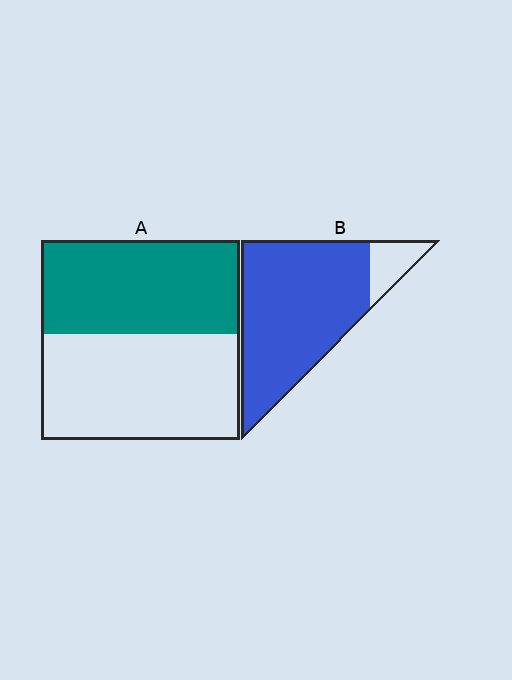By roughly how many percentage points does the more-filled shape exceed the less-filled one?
By roughly 40 percentage points (B over A).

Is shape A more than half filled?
Roughly half.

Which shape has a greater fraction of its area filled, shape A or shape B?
Shape B.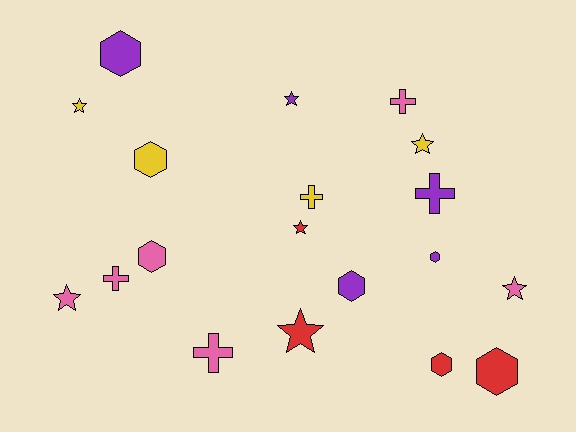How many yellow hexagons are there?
There is 1 yellow hexagon.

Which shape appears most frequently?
Star, with 7 objects.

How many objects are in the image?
There are 19 objects.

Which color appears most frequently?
Pink, with 6 objects.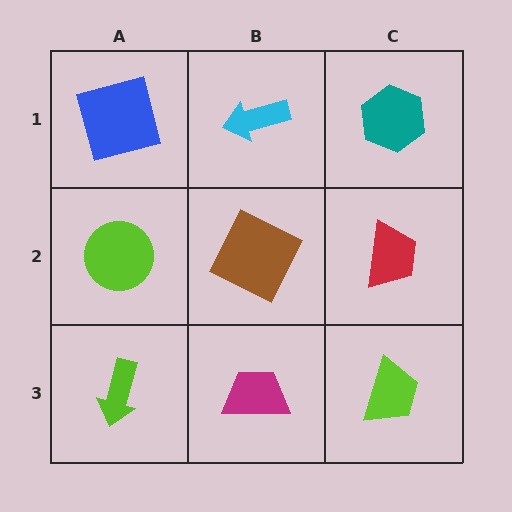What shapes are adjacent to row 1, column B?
A brown square (row 2, column B), a blue square (row 1, column A), a teal hexagon (row 1, column C).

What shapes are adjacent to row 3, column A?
A lime circle (row 2, column A), a magenta trapezoid (row 3, column B).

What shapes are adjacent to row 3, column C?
A red trapezoid (row 2, column C), a magenta trapezoid (row 3, column B).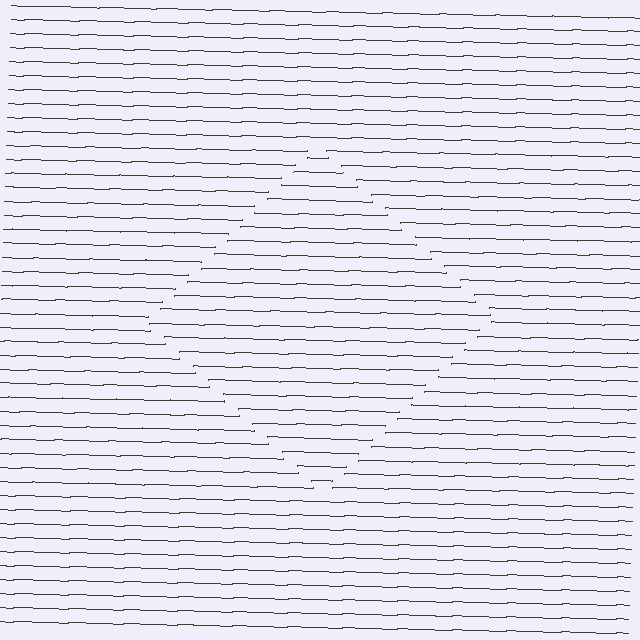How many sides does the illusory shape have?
4 sides — the line-ends trace a square.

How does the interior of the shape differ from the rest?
The interior of the shape contains the same grating, shifted by half a period — the contour is defined by the phase discontinuity where line-ends from the inner and outer gratings abut.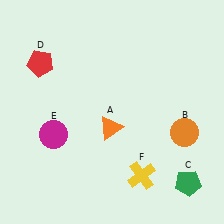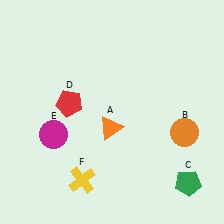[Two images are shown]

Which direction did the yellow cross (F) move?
The yellow cross (F) moved left.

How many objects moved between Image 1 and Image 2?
2 objects moved between the two images.